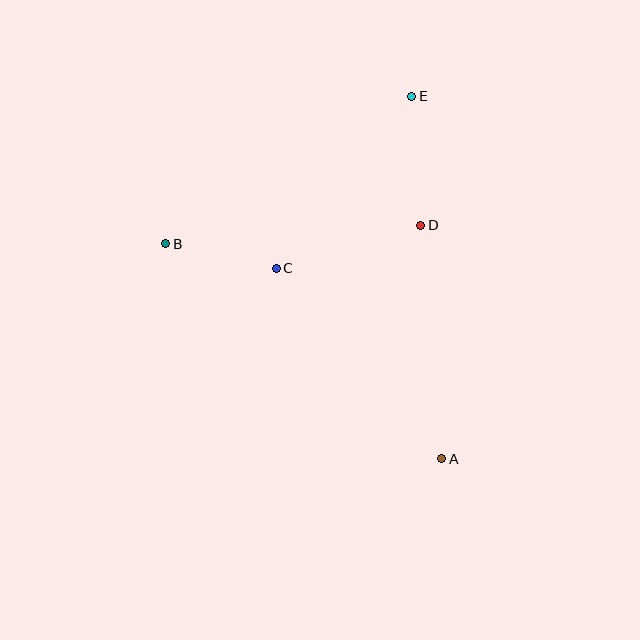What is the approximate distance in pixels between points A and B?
The distance between A and B is approximately 350 pixels.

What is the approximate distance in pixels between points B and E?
The distance between B and E is approximately 287 pixels.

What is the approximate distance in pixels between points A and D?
The distance between A and D is approximately 234 pixels.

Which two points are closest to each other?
Points B and C are closest to each other.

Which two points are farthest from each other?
Points A and E are farthest from each other.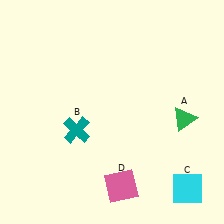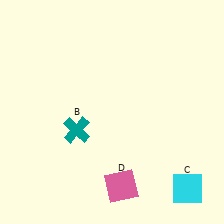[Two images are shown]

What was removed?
The green triangle (A) was removed in Image 2.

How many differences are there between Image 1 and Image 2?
There is 1 difference between the two images.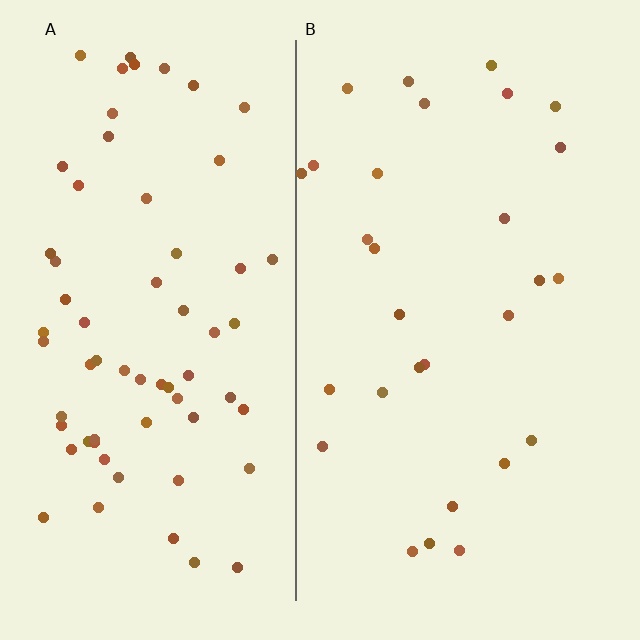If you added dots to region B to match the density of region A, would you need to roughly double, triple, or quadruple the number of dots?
Approximately double.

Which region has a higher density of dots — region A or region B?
A (the left).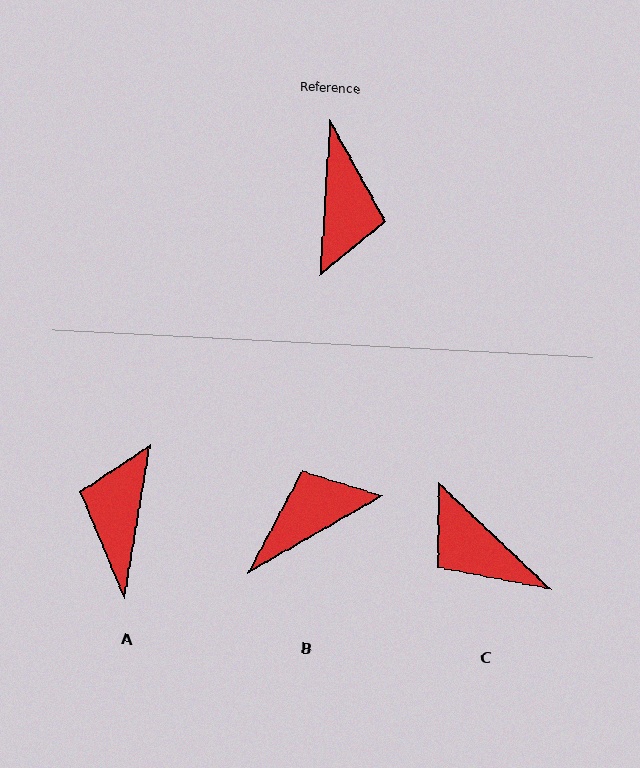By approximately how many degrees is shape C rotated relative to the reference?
Approximately 129 degrees clockwise.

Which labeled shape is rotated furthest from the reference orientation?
A, about 174 degrees away.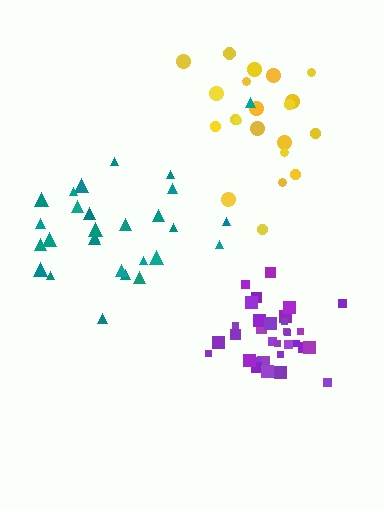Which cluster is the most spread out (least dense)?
Teal.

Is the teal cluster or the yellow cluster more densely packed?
Yellow.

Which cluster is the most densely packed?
Purple.